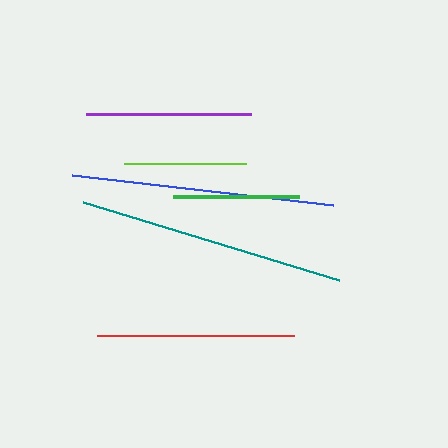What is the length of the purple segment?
The purple segment is approximately 165 pixels long.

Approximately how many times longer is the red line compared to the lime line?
The red line is approximately 1.6 times the length of the lime line.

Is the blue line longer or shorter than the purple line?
The blue line is longer than the purple line.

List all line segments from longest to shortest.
From longest to shortest: teal, blue, red, purple, green, lime.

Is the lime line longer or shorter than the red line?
The red line is longer than the lime line.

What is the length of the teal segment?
The teal segment is approximately 267 pixels long.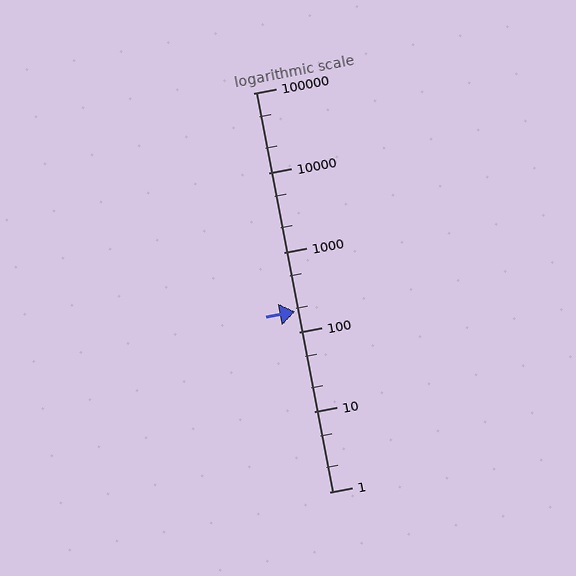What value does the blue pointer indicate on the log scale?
The pointer indicates approximately 180.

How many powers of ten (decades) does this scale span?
The scale spans 5 decades, from 1 to 100000.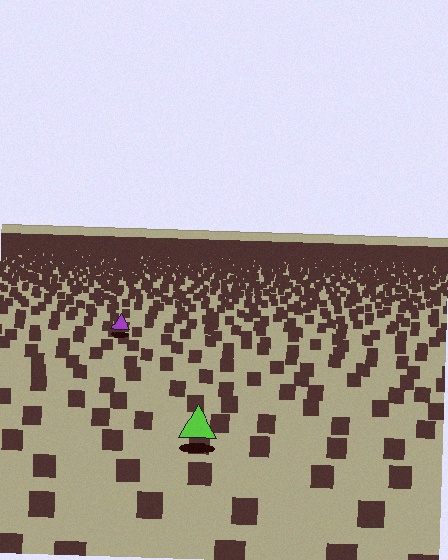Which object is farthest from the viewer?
The purple triangle is farthest from the viewer. It appears smaller and the ground texture around it is denser.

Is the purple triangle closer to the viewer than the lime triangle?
No. The lime triangle is closer — you can tell from the texture gradient: the ground texture is coarser near it.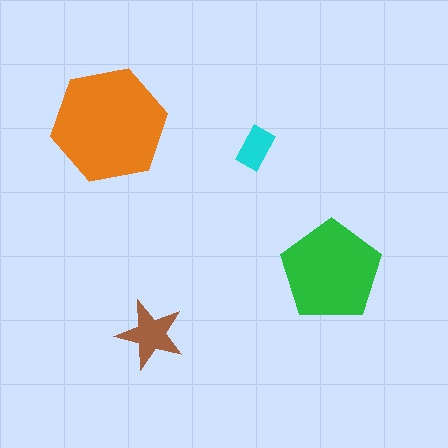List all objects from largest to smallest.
The orange hexagon, the green pentagon, the brown star, the cyan rectangle.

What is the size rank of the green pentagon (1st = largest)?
2nd.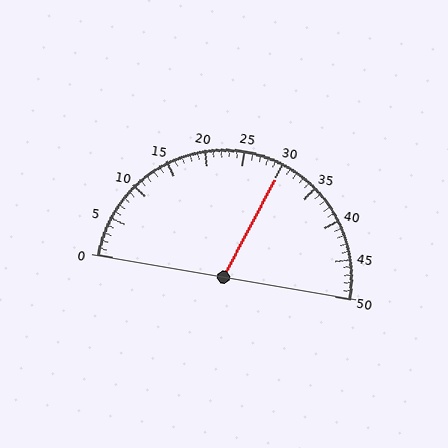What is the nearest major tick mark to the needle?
The nearest major tick mark is 30.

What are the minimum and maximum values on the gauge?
The gauge ranges from 0 to 50.